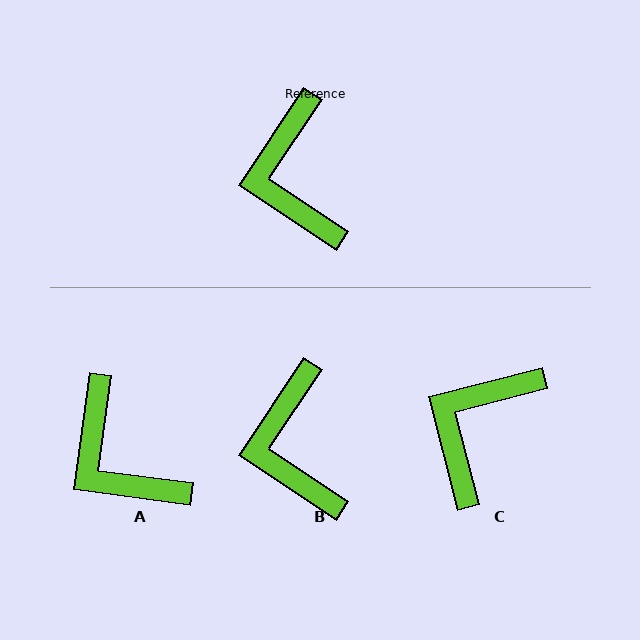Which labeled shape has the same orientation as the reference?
B.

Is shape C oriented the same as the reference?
No, it is off by about 42 degrees.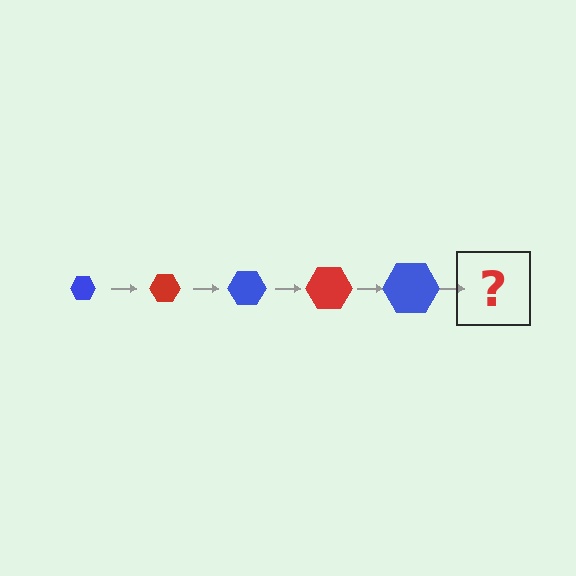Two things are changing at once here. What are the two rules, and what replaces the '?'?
The two rules are that the hexagon grows larger each step and the color cycles through blue and red. The '?' should be a red hexagon, larger than the previous one.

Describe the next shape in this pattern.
It should be a red hexagon, larger than the previous one.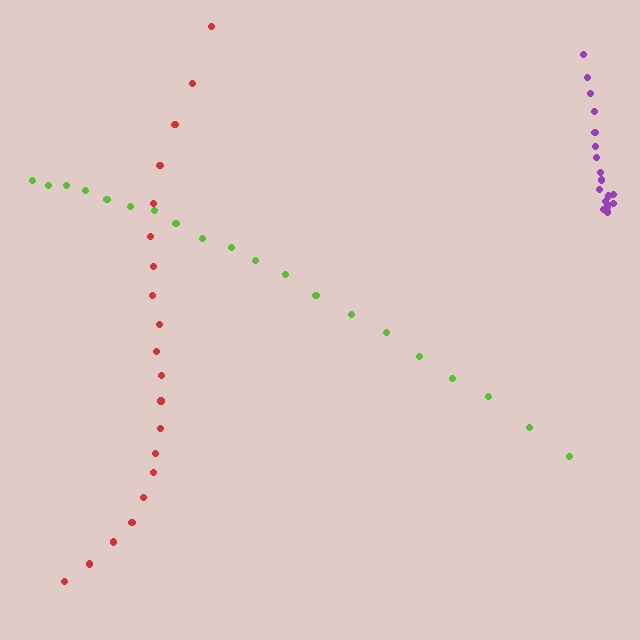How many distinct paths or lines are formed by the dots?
There are 3 distinct paths.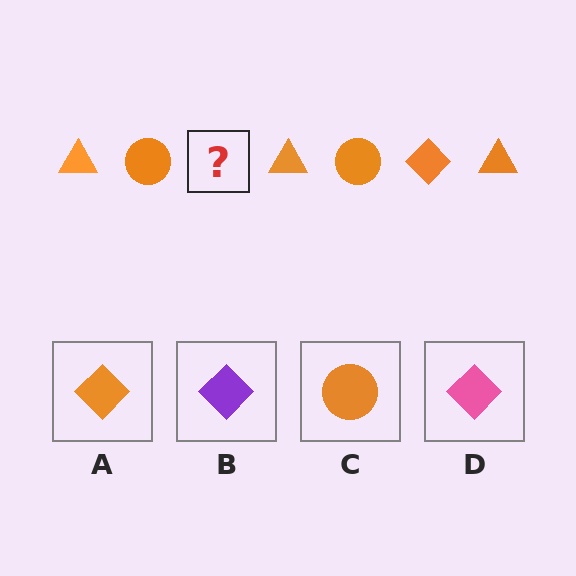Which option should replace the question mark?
Option A.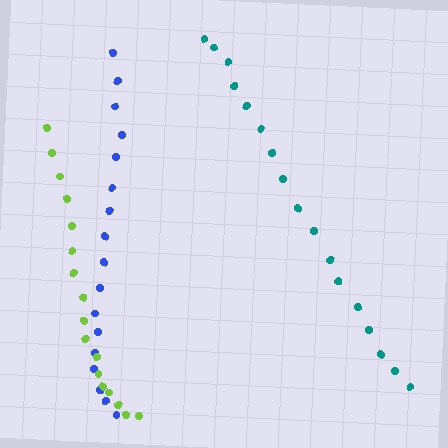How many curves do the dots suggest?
There are 3 distinct paths.